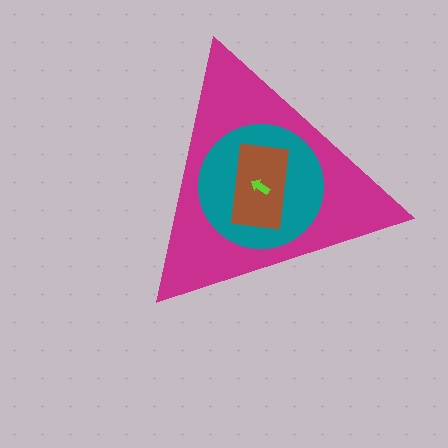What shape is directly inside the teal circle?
The brown rectangle.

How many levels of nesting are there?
4.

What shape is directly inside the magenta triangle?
The teal circle.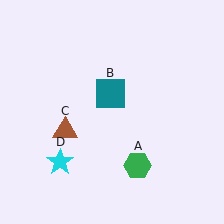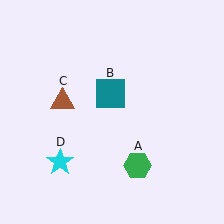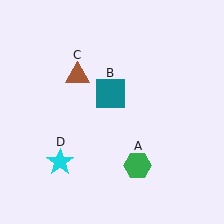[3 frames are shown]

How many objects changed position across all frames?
1 object changed position: brown triangle (object C).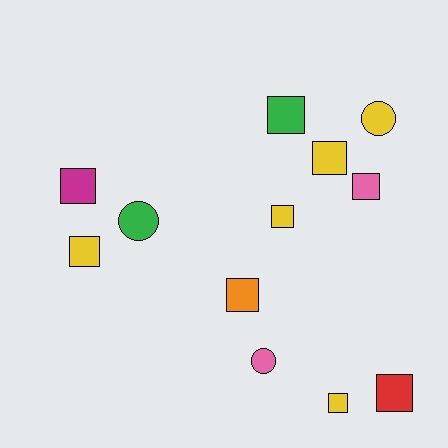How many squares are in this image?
There are 9 squares.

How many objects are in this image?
There are 12 objects.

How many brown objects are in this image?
There are no brown objects.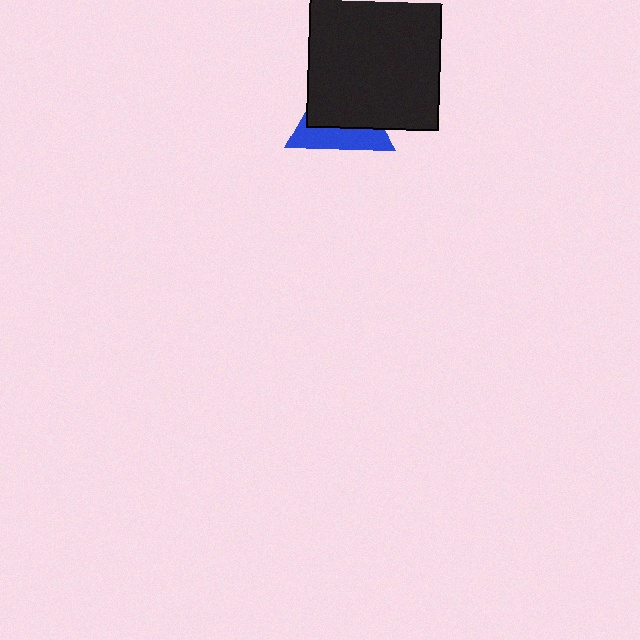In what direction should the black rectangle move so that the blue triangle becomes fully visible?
The black rectangle should move toward the upper-right. That is the shortest direction to clear the overlap and leave the blue triangle fully visible.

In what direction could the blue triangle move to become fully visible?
The blue triangle could move toward the lower-left. That would shift it out from behind the black rectangle entirely.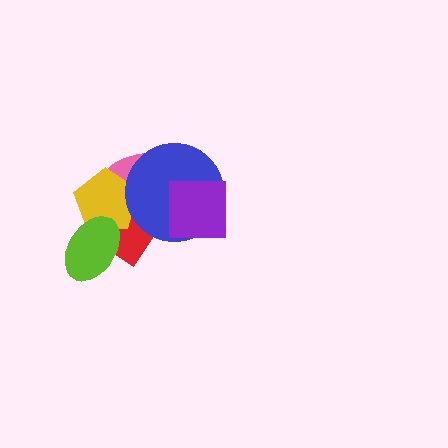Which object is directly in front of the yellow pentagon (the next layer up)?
The lime ellipse is directly in front of the yellow pentagon.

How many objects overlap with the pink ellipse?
3 objects overlap with the pink ellipse.